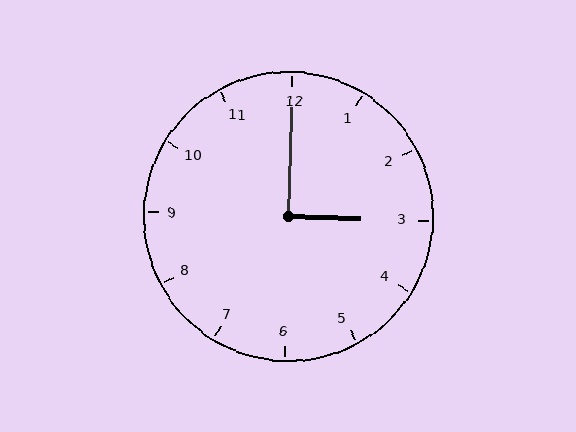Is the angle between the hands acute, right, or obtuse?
It is right.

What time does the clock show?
3:00.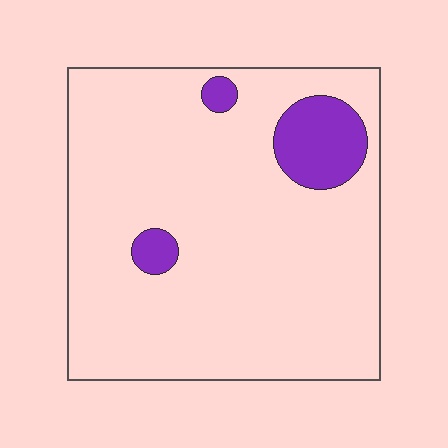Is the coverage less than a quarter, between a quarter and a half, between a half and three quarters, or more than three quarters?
Less than a quarter.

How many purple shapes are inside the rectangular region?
3.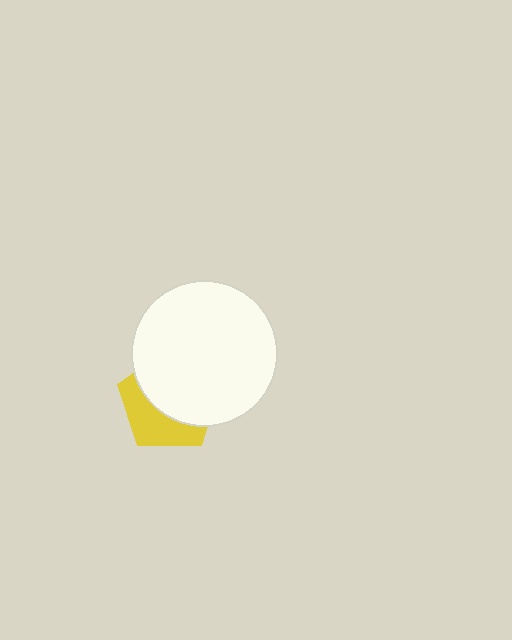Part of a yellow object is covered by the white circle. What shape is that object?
It is a pentagon.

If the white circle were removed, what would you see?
You would see the complete yellow pentagon.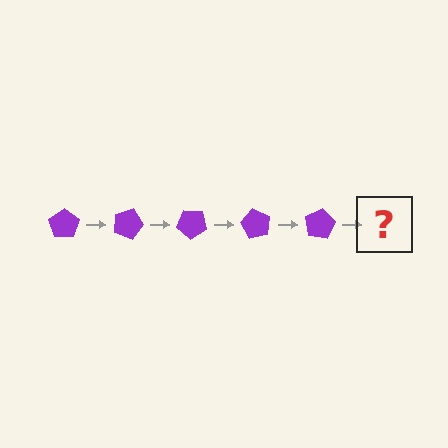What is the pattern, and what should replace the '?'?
The pattern is that the pentagon rotates 20 degrees each step. The '?' should be a purple pentagon rotated 100 degrees.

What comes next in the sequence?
The next element should be a purple pentagon rotated 100 degrees.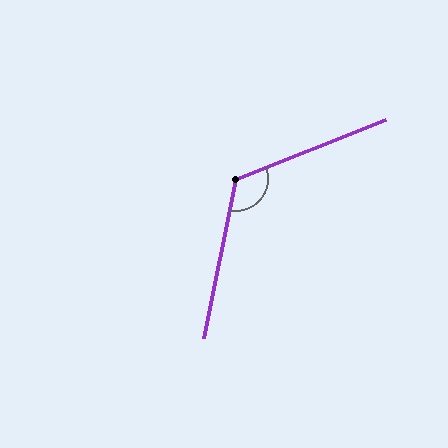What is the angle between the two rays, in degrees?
Approximately 123 degrees.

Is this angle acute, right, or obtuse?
It is obtuse.